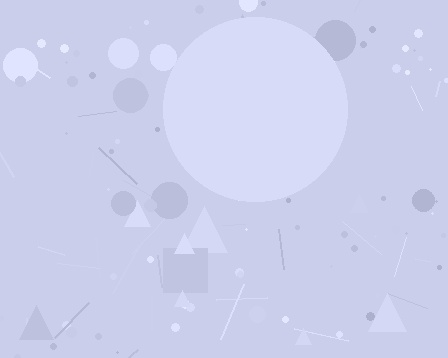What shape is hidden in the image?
A circle is hidden in the image.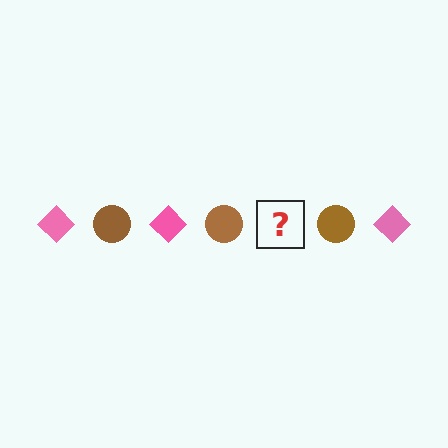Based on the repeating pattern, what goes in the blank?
The blank should be a pink diamond.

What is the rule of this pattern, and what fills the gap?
The rule is that the pattern alternates between pink diamond and brown circle. The gap should be filled with a pink diamond.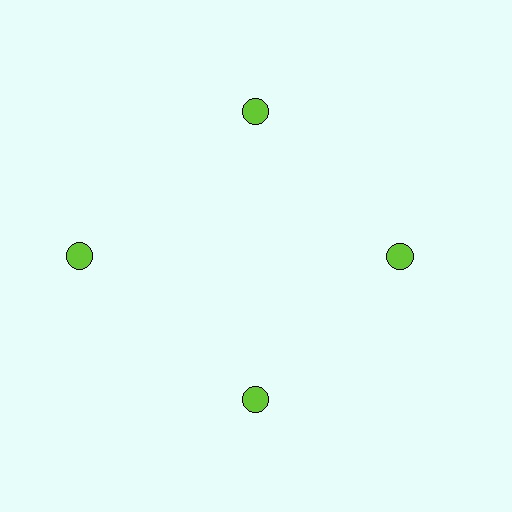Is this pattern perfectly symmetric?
No. The 4 lime circles are arranged in a ring, but one element near the 9 o'clock position is pushed outward from the center, breaking the 4-fold rotational symmetry.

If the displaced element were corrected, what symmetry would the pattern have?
It would have 4-fold rotational symmetry — the pattern would map onto itself every 90 degrees.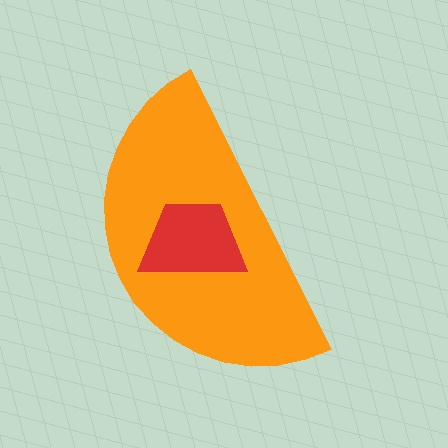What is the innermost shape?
The red trapezoid.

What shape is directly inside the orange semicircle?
The red trapezoid.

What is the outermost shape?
The orange semicircle.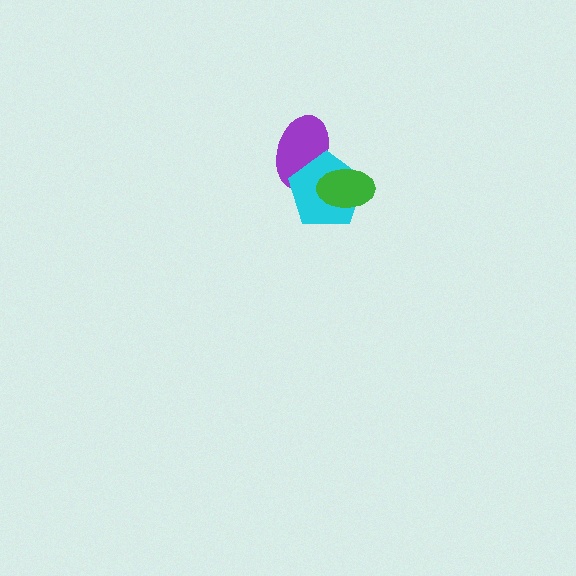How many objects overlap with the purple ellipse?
2 objects overlap with the purple ellipse.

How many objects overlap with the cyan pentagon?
2 objects overlap with the cyan pentagon.